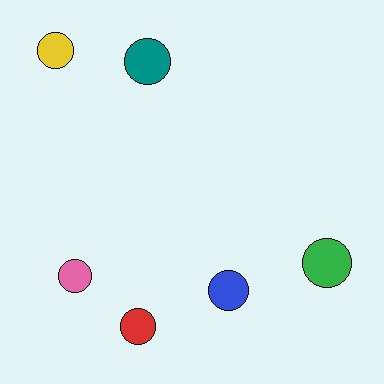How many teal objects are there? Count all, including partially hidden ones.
There is 1 teal object.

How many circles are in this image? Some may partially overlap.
There are 6 circles.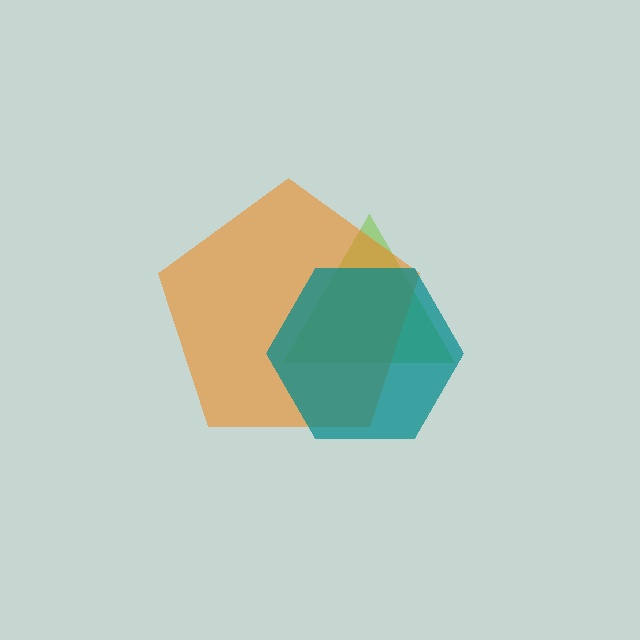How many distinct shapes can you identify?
There are 3 distinct shapes: a lime triangle, an orange pentagon, a teal hexagon.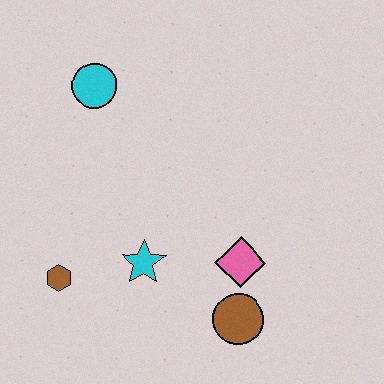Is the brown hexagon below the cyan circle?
Yes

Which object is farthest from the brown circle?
The cyan circle is farthest from the brown circle.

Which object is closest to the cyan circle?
The cyan star is closest to the cyan circle.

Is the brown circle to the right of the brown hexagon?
Yes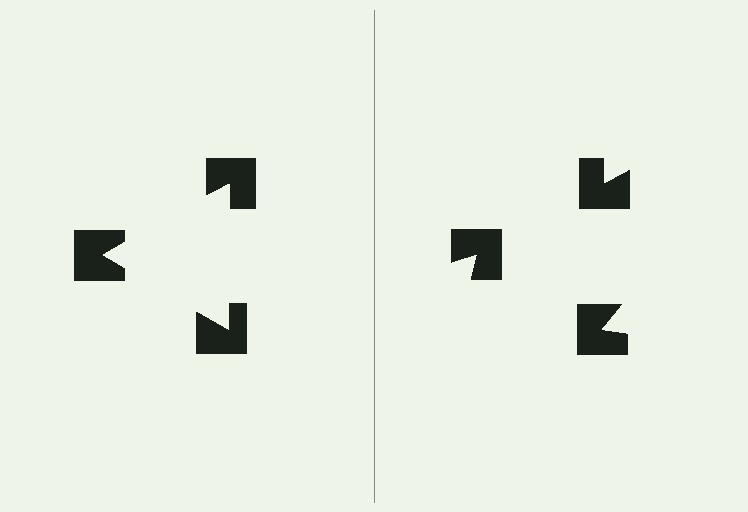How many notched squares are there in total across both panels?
6 — 3 on each side.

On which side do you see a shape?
An illusory triangle appears on the left side. On the right side the wedge cuts are rotated, so no coherent shape forms.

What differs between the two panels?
The notched squares are positioned identically on both sides; only the wedge orientations differ. On the left they align to a triangle; on the right they are misaligned.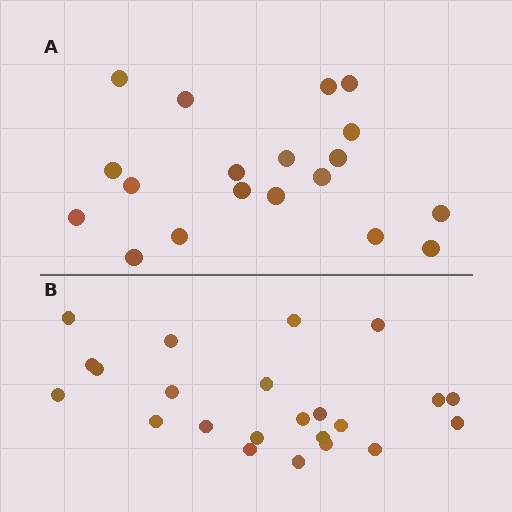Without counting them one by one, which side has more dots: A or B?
Region B (the bottom region) has more dots.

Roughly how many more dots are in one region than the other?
Region B has about 4 more dots than region A.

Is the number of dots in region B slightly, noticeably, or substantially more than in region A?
Region B has only slightly more — the two regions are fairly close. The ratio is roughly 1.2 to 1.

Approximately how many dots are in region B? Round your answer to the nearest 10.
About 20 dots. (The exact count is 23, which rounds to 20.)